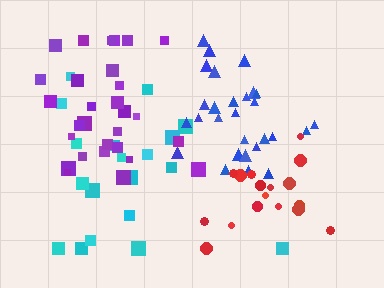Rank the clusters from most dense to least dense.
blue, red, purple, cyan.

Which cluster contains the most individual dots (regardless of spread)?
Purple (29).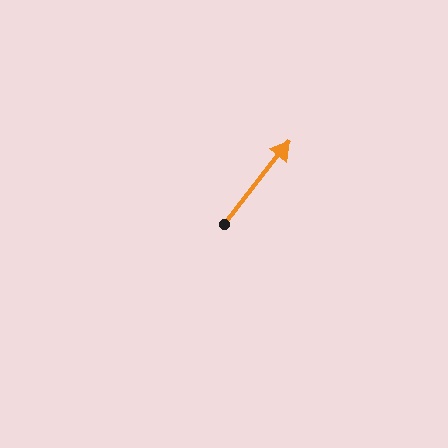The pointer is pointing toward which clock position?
Roughly 1 o'clock.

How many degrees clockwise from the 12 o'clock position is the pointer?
Approximately 38 degrees.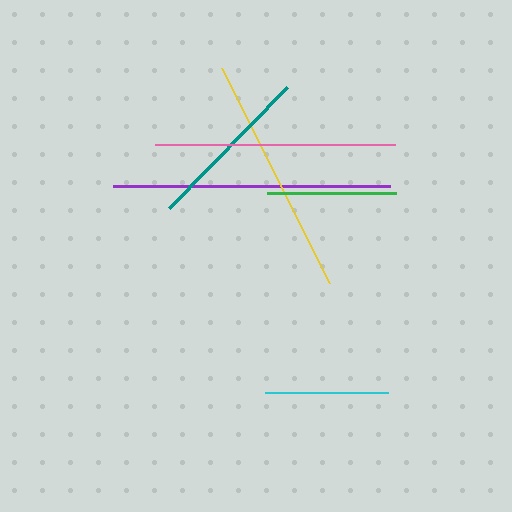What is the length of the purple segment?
The purple segment is approximately 277 pixels long.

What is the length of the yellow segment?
The yellow segment is approximately 240 pixels long.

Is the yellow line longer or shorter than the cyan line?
The yellow line is longer than the cyan line.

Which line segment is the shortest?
The cyan line is the shortest at approximately 123 pixels.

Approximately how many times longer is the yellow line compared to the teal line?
The yellow line is approximately 1.4 times the length of the teal line.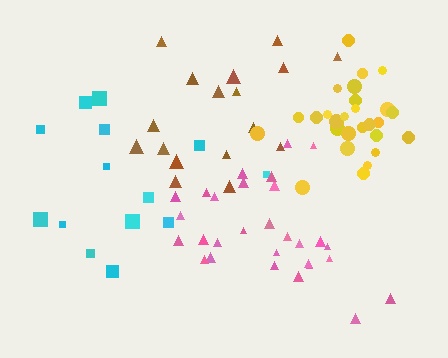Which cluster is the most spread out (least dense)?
Cyan.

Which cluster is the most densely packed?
Yellow.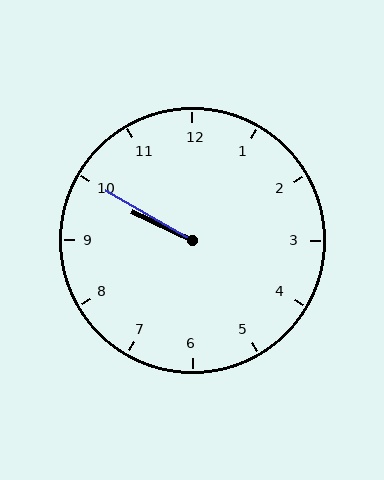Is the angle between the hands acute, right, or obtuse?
It is acute.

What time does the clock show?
9:50.